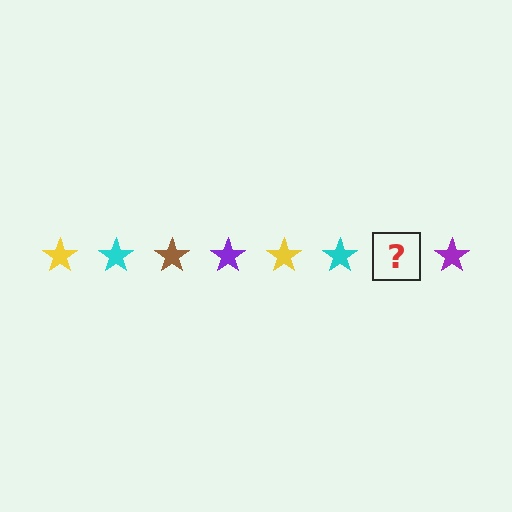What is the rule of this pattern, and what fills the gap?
The rule is that the pattern cycles through yellow, cyan, brown, purple stars. The gap should be filled with a brown star.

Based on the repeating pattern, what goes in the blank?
The blank should be a brown star.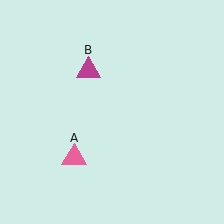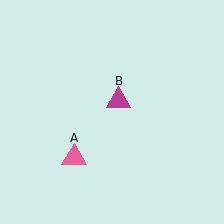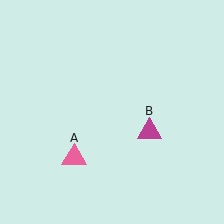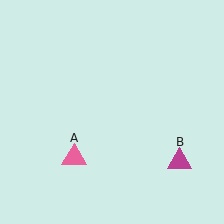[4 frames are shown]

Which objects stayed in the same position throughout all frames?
Pink triangle (object A) remained stationary.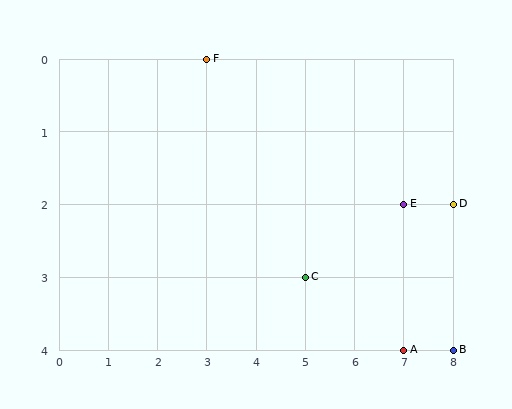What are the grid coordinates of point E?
Point E is at grid coordinates (7, 2).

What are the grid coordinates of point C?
Point C is at grid coordinates (5, 3).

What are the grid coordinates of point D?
Point D is at grid coordinates (8, 2).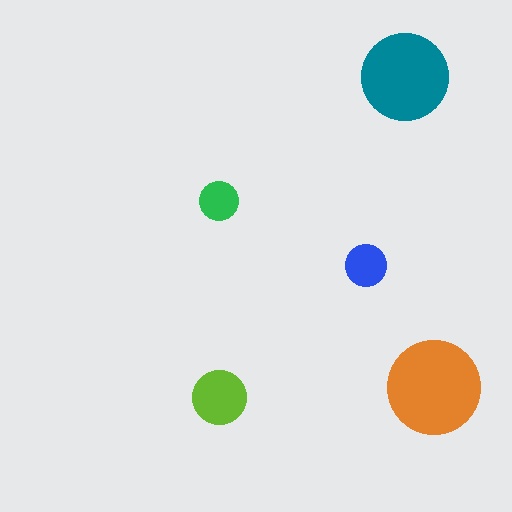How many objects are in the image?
There are 5 objects in the image.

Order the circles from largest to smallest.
the orange one, the teal one, the lime one, the blue one, the green one.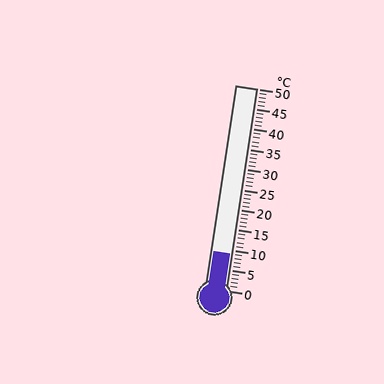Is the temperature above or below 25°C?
The temperature is below 25°C.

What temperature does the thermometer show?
The thermometer shows approximately 9°C.